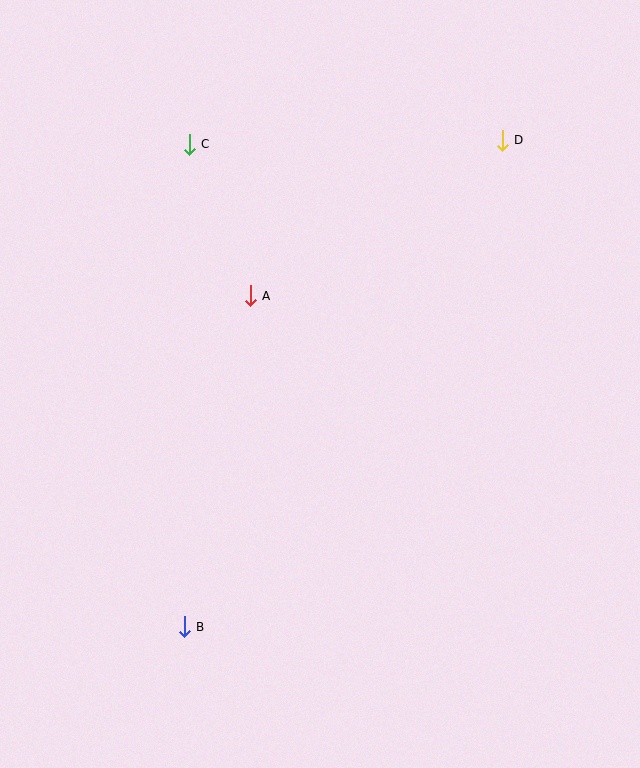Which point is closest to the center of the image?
Point A at (250, 296) is closest to the center.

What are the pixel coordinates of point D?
Point D is at (502, 140).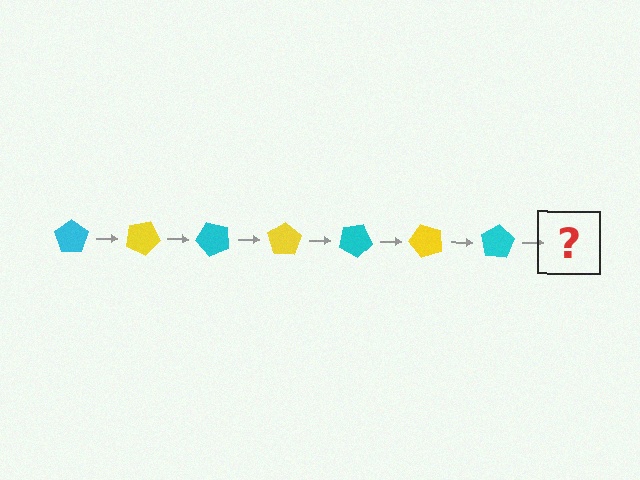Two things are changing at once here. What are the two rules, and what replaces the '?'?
The two rules are that it rotates 25 degrees each step and the color cycles through cyan and yellow. The '?' should be a yellow pentagon, rotated 175 degrees from the start.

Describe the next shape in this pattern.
It should be a yellow pentagon, rotated 175 degrees from the start.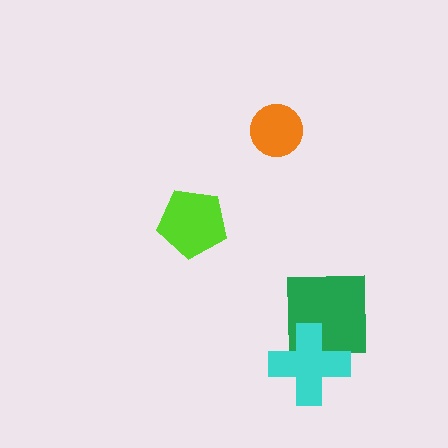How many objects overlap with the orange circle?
0 objects overlap with the orange circle.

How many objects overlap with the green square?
1 object overlaps with the green square.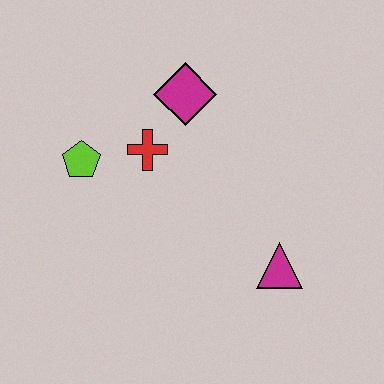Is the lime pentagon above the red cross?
No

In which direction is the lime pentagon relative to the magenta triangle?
The lime pentagon is to the left of the magenta triangle.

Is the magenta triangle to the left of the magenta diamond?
No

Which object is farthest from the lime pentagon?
The magenta triangle is farthest from the lime pentagon.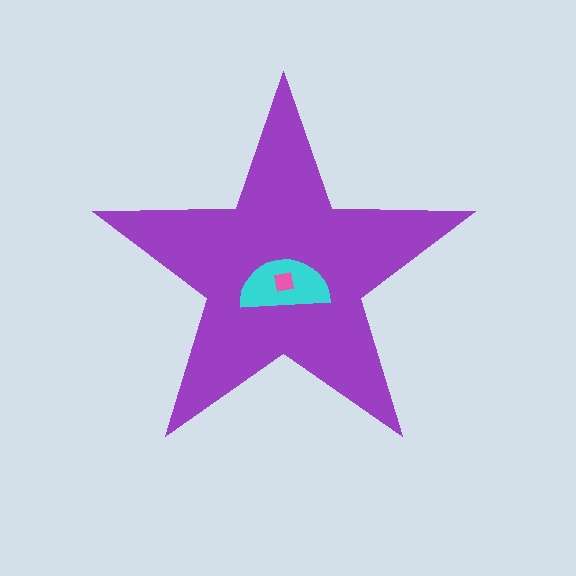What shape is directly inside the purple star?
The cyan semicircle.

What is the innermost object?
The pink square.